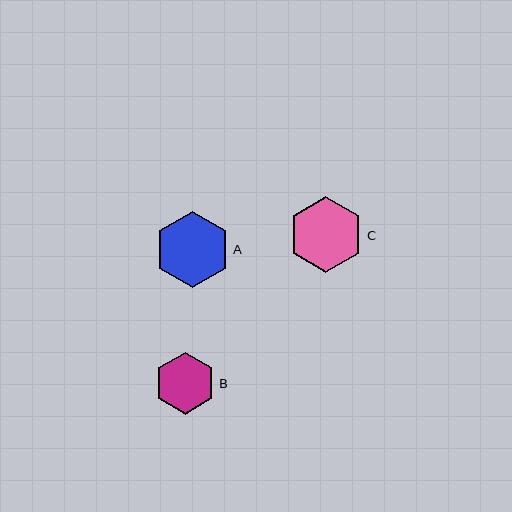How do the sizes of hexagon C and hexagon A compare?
Hexagon C and hexagon A are approximately the same size.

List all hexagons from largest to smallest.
From largest to smallest: C, A, B.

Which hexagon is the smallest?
Hexagon B is the smallest with a size of approximately 62 pixels.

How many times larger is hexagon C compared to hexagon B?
Hexagon C is approximately 1.2 times the size of hexagon B.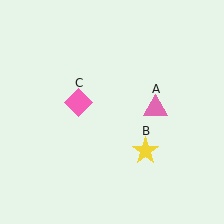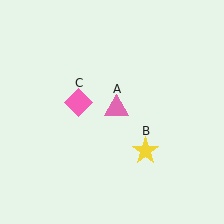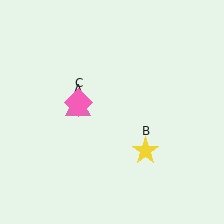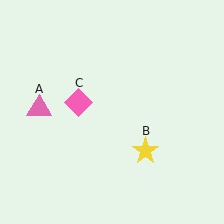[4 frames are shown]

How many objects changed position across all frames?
1 object changed position: pink triangle (object A).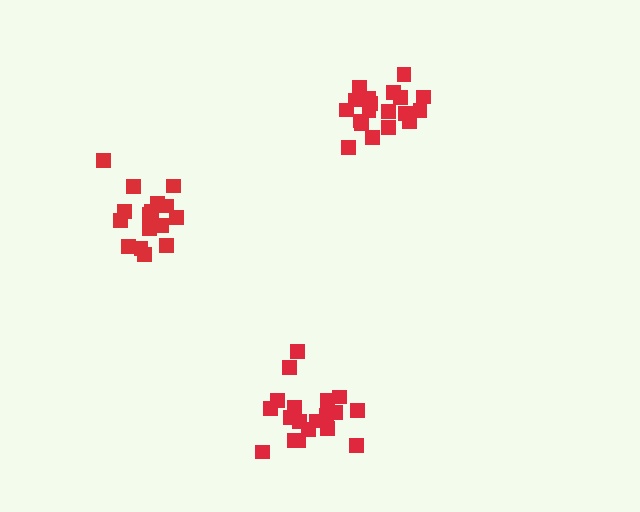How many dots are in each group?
Group 1: 20 dots, Group 2: 16 dots, Group 3: 19 dots (55 total).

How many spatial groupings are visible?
There are 3 spatial groupings.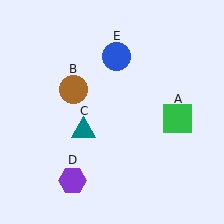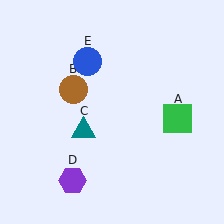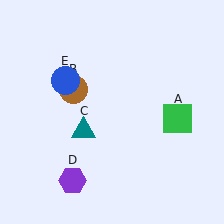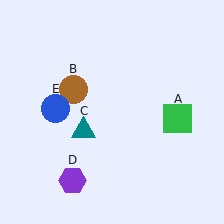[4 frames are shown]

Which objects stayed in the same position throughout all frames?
Green square (object A) and brown circle (object B) and teal triangle (object C) and purple hexagon (object D) remained stationary.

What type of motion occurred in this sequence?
The blue circle (object E) rotated counterclockwise around the center of the scene.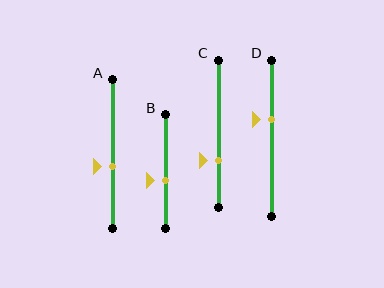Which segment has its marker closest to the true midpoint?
Segment A has its marker closest to the true midpoint.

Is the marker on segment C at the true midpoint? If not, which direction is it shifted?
No, the marker on segment C is shifted downward by about 18% of the segment length.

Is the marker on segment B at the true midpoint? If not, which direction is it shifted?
No, the marker on segment B is shifted downward by about 8% of the segment length.